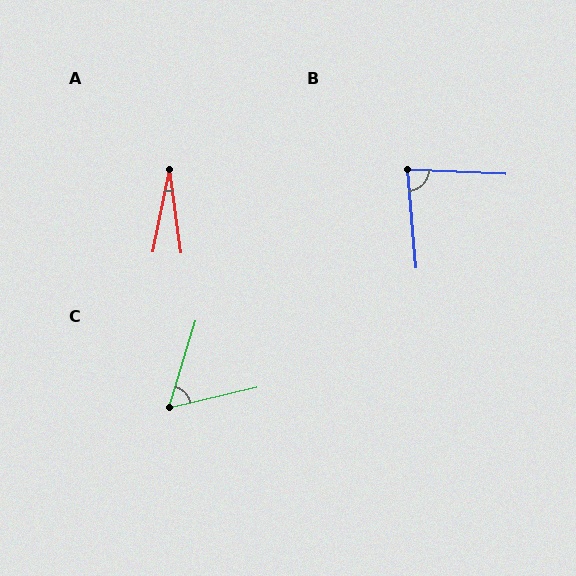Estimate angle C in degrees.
Approximately 60 degrees.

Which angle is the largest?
B, at approximately 83 degrees.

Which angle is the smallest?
A, at approximately 19 degrees.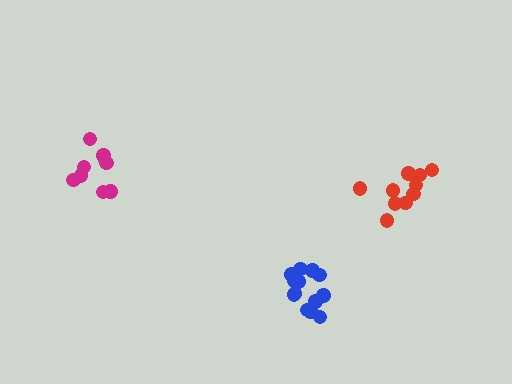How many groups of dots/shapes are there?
There are 3 groups.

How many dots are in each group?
Group 1: 9 dots, Group 2: 13 dots, Group 3: 10 dots (32 total).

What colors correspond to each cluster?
The clusters are colored: magenta, blue, red.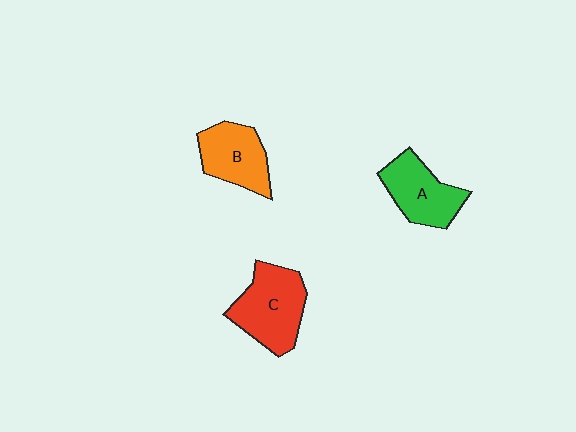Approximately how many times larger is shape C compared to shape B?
Approximately 1.3 times.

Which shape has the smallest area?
Shape B (orange).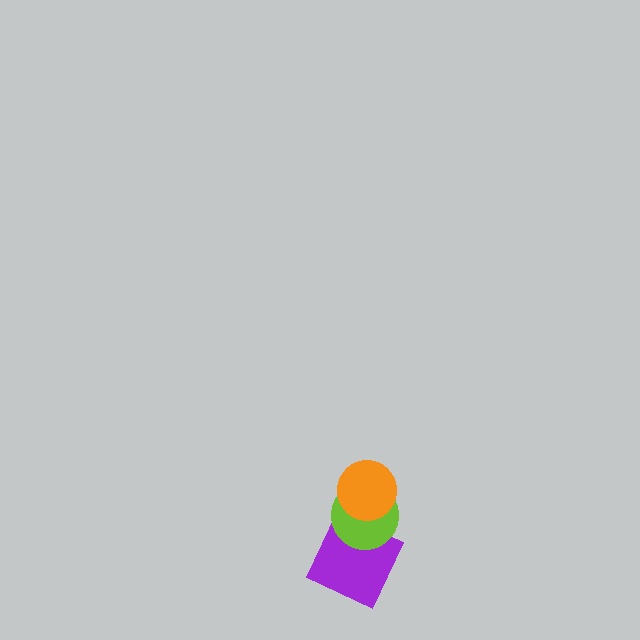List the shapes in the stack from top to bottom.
From top to bottom: the orange circle, the lime circle, the purple square.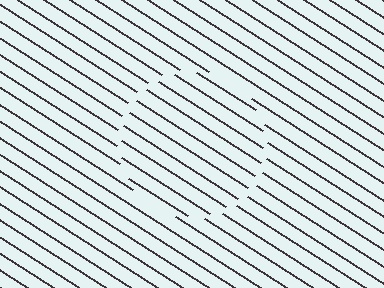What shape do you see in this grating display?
An illusory circle. The interior of the shape contains the same grating, shifted by half a period — the contour is defined by the phase discontinuity where line-ends from the inner and outer gratings abut.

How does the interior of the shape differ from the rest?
The interior of the shape contains the same grating, shifted by half a period — the contour is defined by the phase discontinuity where line-ends from the inner and outer gratings abut.